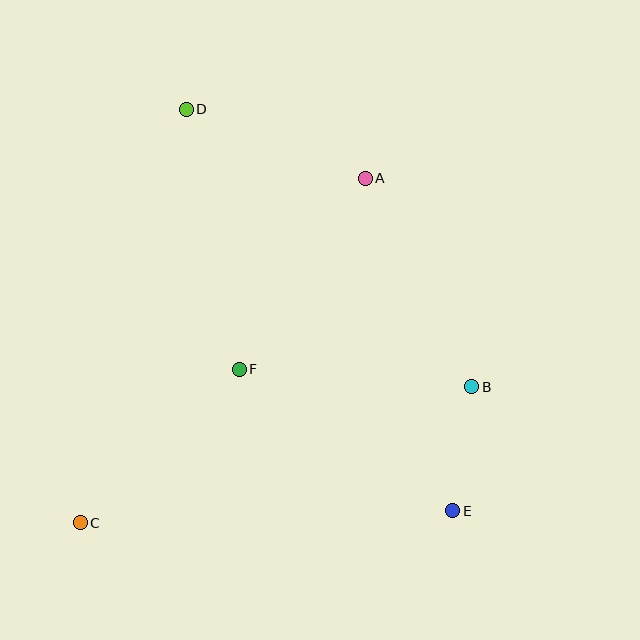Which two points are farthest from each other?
Points D and E are farthest from each other.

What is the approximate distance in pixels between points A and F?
The distance between A and F is approximately 229 pixels.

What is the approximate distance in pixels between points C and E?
The distance between C and E is approximately 373 pixels.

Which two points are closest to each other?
Points B and E are closest to each other.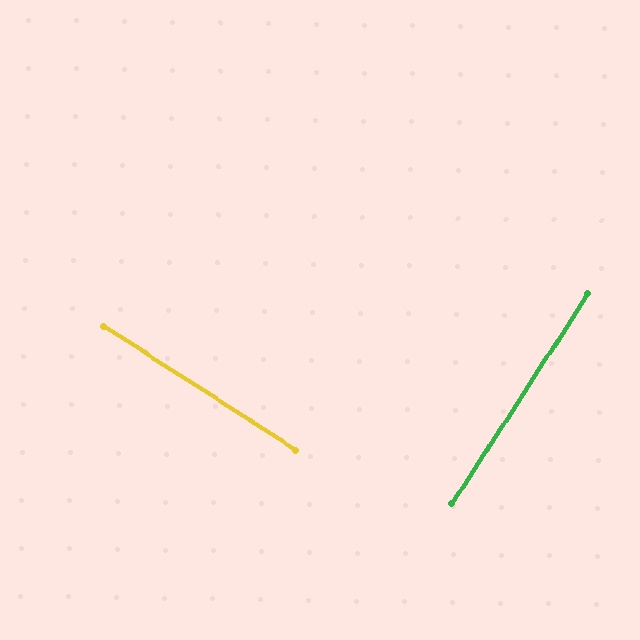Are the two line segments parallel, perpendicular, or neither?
Perpendicular — they meet at approximately 90°.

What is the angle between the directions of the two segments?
Approximately 90 degrees.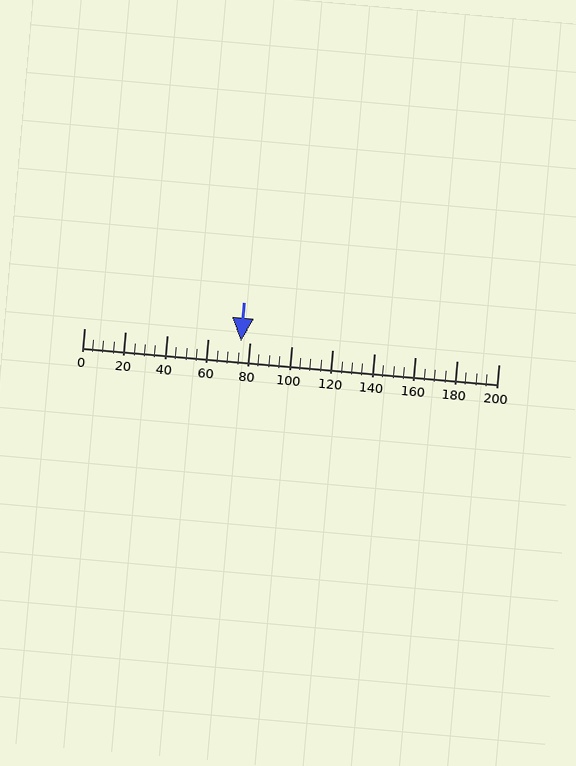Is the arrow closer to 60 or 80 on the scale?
The arrow is closer to 80.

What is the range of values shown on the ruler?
The ruler shows values from 0 to 200.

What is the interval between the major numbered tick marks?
The major tick marks are spaced 20 units apart.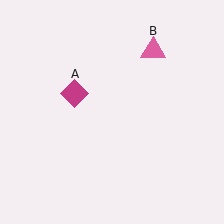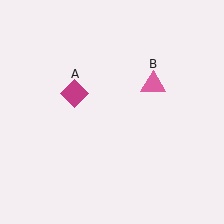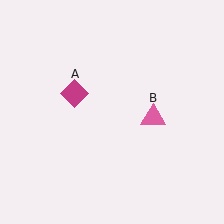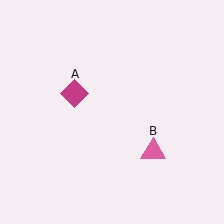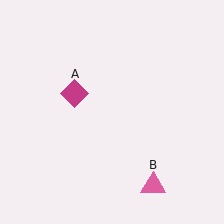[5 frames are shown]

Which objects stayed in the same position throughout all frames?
Magenta diamond (object A) remained stationary.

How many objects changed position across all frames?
1 object changed position: pink triangle (object B).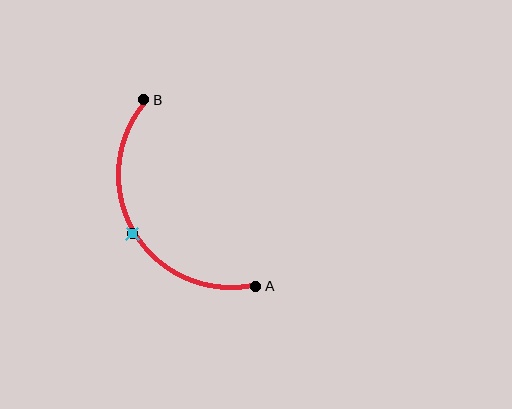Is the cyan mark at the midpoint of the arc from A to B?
Yes. The cyan mark lies on the arc at equal arc-length from both A and B — it is the arc midpoint.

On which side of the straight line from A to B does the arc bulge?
The arc bulges to the left of the straight line connecting A and B.